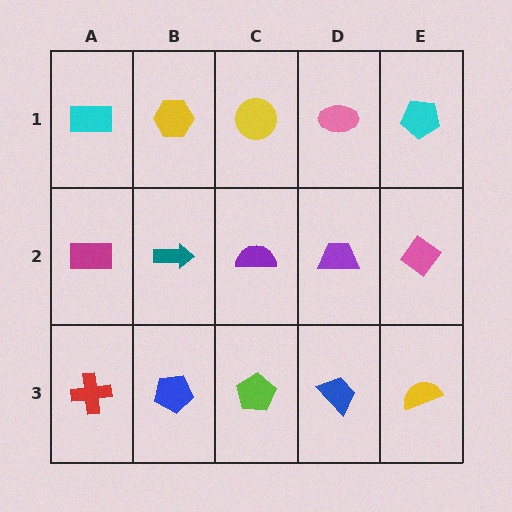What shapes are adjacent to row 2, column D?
A pink ellipse (row 1, column D), a blue trapezoid (row 3, column D), a purple semicircle (row 2, column C), a pink diamond (row 2, column E).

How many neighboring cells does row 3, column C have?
3.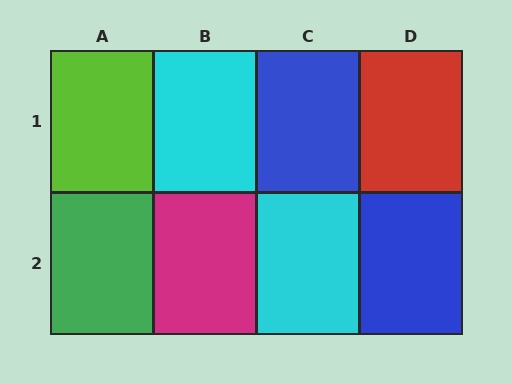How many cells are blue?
2 cells are blue.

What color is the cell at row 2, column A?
Green.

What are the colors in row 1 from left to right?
Lime, cyan, blue, red.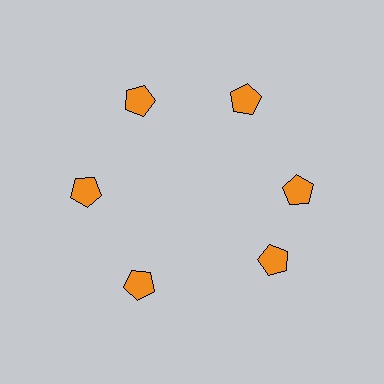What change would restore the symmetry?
The symmetry would be restored by rotating it back into even spacing with its neighbors so that all 6 pentagons sit at equal angles and equal distance from the center.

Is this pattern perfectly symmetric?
No. The 6 orange pentagons are arranged in a ring, but one element near the 5 o'clock position is rotated out of alignment along the ring, breaking the 6-fold rotational symmetry.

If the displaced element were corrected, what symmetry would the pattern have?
It would have 6-fold rotational symmetry — the pattern would map onto itself every 60 degrees.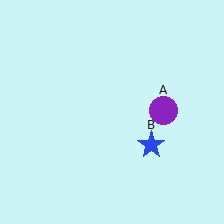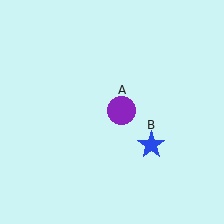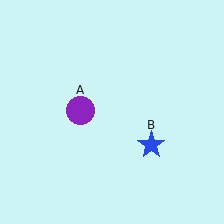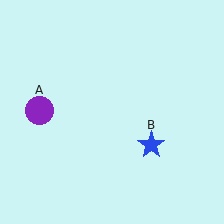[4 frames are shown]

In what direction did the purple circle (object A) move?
The purple circle (object A) moved left.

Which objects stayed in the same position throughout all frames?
Blue star (object B) remained stationary.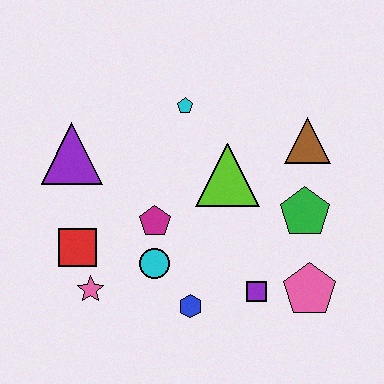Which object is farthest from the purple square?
The purple triangle is farthest from the purple square.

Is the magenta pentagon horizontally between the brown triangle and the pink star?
Yes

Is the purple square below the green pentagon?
Yes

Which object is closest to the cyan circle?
The magenta pentagon is closest to the cyan circle.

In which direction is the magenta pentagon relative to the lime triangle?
The magenta pentagon is to the left of the lime triangle.